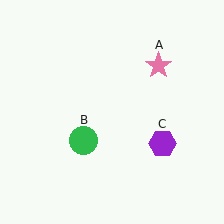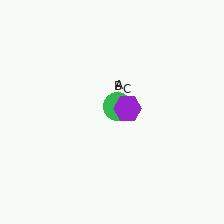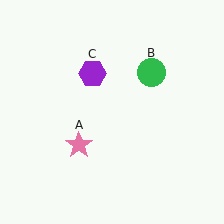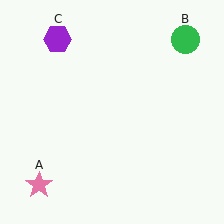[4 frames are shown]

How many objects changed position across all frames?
3 objects changed position: pink star (object A), green circle (object B), purple hexagon (object C).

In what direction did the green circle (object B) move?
The green circle (object B) moved up and to the right.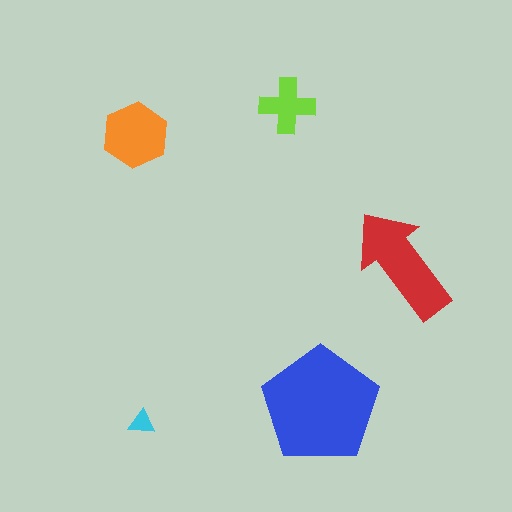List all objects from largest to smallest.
The blue pentagon, the red arrow, the orange hexagon, the lime cross, the cyan triangle.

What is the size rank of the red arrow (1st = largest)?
2nd.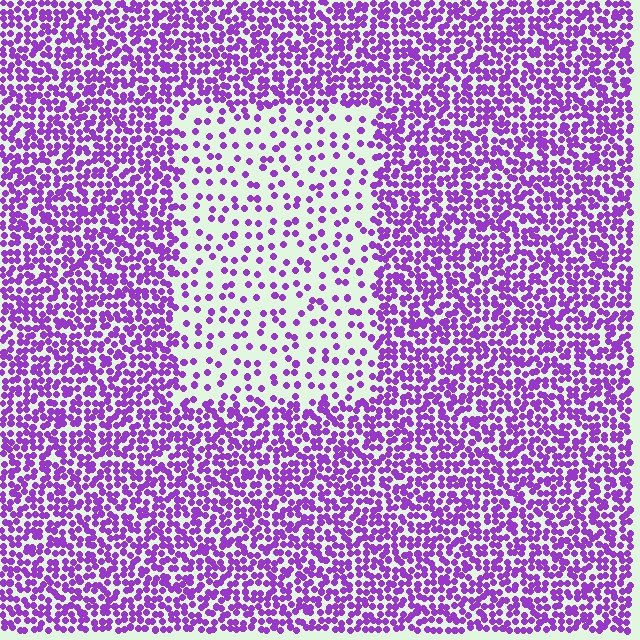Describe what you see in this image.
The image contains small purple elements arranged at two different densities. A rectangle-shaped region is visible where the elements are less densely packed than the surrounding area.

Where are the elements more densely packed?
The elements are more densely packed outside the rectangle boundary.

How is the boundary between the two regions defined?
The boundary is defined by a change in element density (approximately 2.8x ratio). All elements are the same color, size, and shape.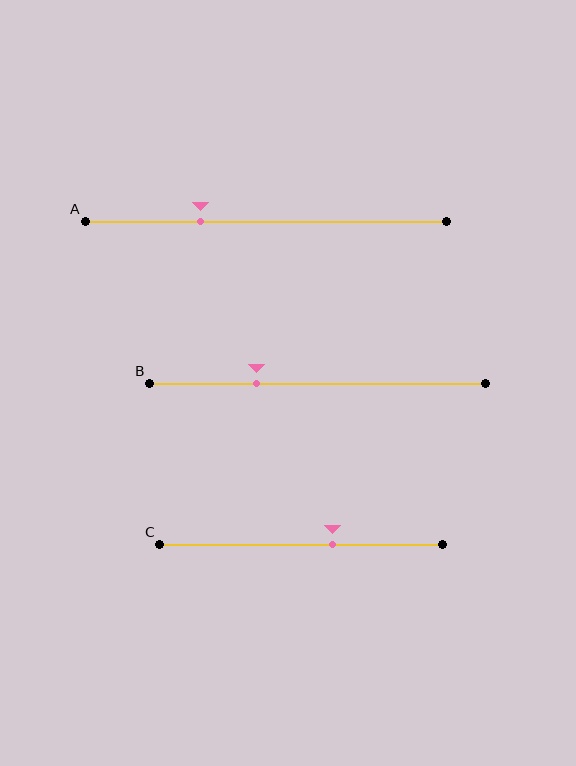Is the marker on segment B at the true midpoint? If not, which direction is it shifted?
No, the marker on segment B is shifted to the left by about 18% of the segment length.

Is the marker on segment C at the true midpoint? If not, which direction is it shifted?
No, the marker on segment C is shifted to the right by about 11% of the segment length.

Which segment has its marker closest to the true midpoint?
Segment C has its marker closest to the true midpoint.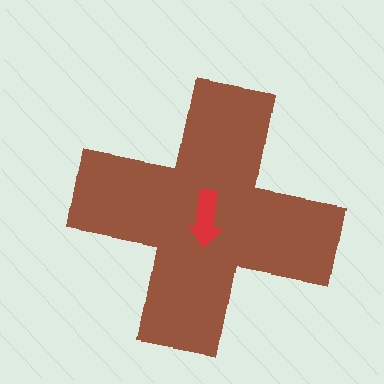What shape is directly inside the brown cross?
The red arrow.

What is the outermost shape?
The brown cross.